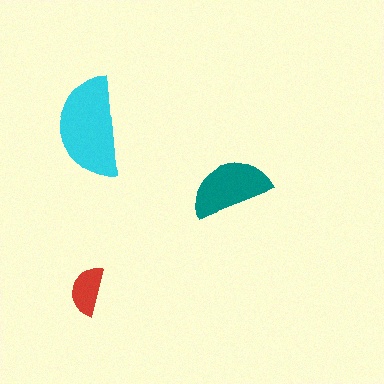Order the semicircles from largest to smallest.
the cyan one, the teal one, the red one.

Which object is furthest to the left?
The red semicircle is leftmost.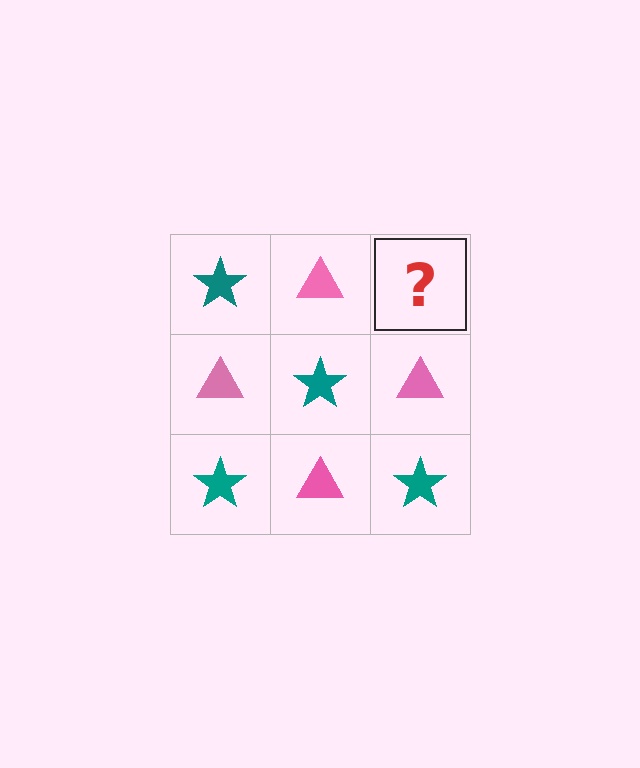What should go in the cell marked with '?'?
The missing cell should contain a teal star.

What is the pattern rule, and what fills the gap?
The rule is that it alternates teal star and pink triangle in a checkerboard pattern. The gap should be filled with a teal star.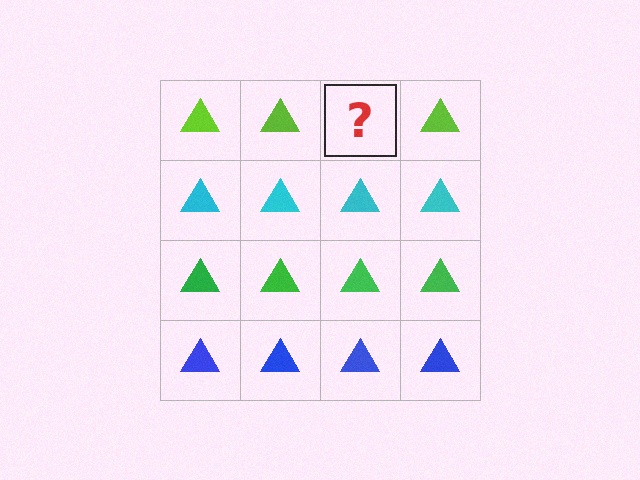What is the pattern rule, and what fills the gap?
The rule is that each row has a consistent color. The gap should be filled with a lime triangle.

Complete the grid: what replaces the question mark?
The question mark should be replaced with a lime triangle.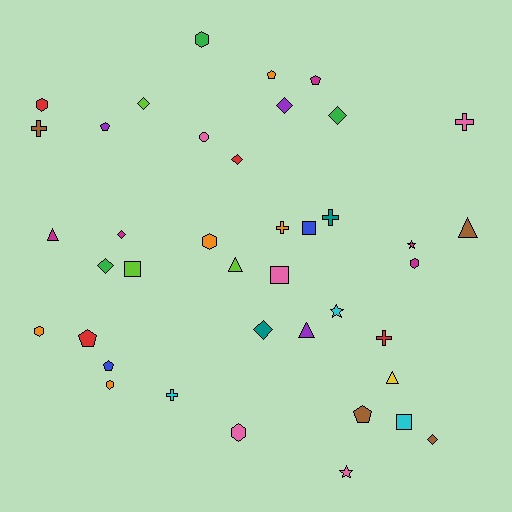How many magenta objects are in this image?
There are 5 magenta objects.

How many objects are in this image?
There are 40 objects.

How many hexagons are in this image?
There are 7 hexagons.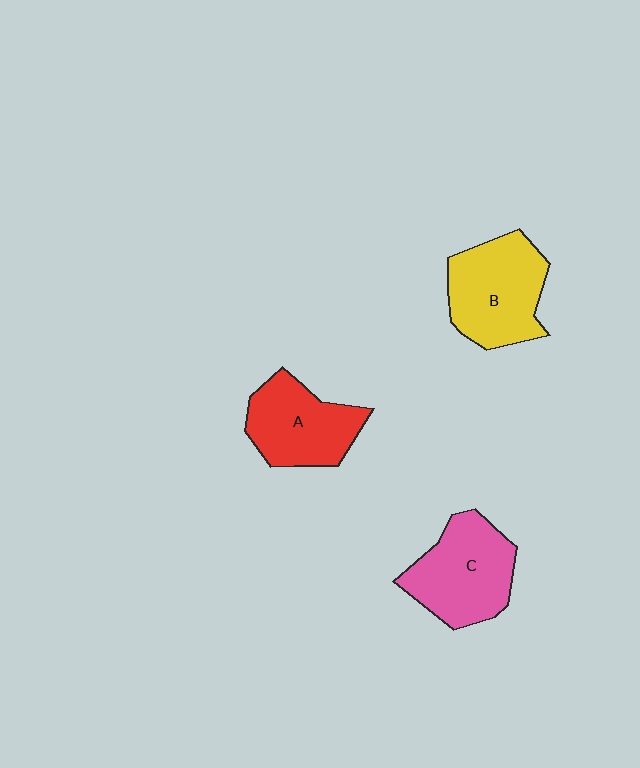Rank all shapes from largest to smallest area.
From largest to smallest: B (yellow), C (pink), A (red).